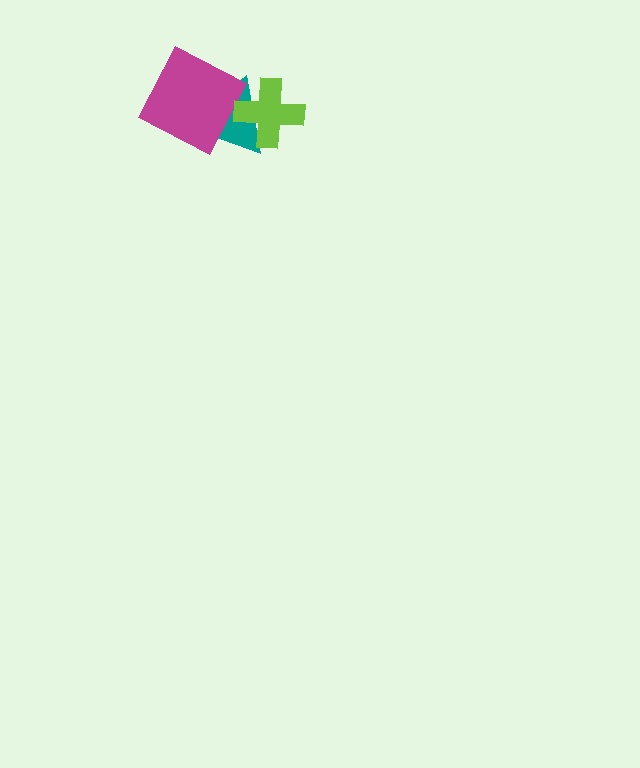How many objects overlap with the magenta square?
1 object overlaps with the magenta square.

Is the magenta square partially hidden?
No, no other shape covers it.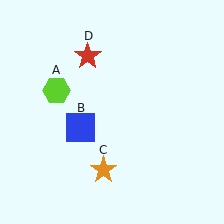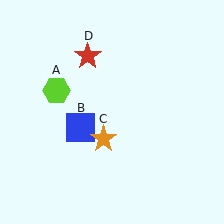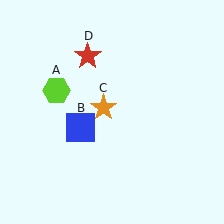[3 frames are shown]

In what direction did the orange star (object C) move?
The orange star (object C) moved up.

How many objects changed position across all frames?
1 object changed position: orange star (object C).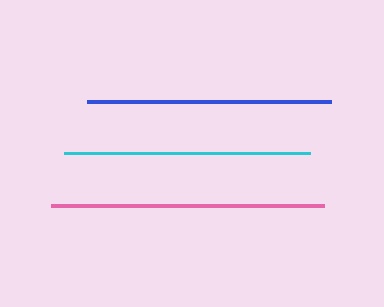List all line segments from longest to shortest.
From longest to shortest: pink, cyan, blue.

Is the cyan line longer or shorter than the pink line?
The pink line is longer than the cyan line.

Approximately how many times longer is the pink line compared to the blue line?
The pink line is approximately 1.1 times the length of the blue line.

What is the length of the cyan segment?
The cyan segment is approximately 246 pixels long.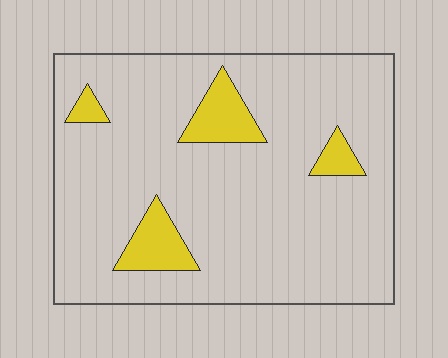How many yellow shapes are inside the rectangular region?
4.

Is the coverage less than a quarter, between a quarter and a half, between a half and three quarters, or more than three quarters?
Less than a quarter.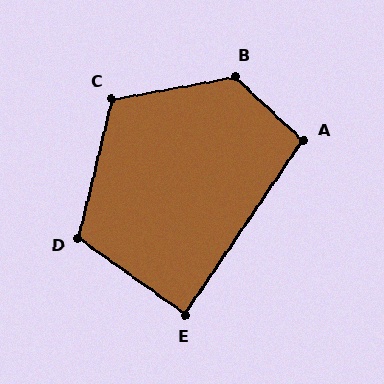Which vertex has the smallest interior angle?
E, at approximately 89 degrees.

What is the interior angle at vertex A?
Approximately 99 degrees (obtuse).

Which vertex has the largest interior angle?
B, at approximately 127 degrees.